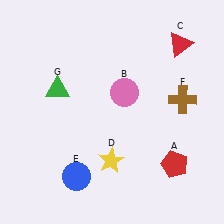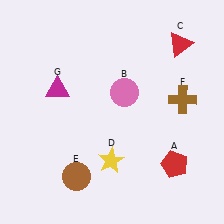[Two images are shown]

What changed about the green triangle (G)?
In Image 1, G is green. In Image 2, it changed to magenta.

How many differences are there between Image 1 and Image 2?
There are 2 differences between the two images.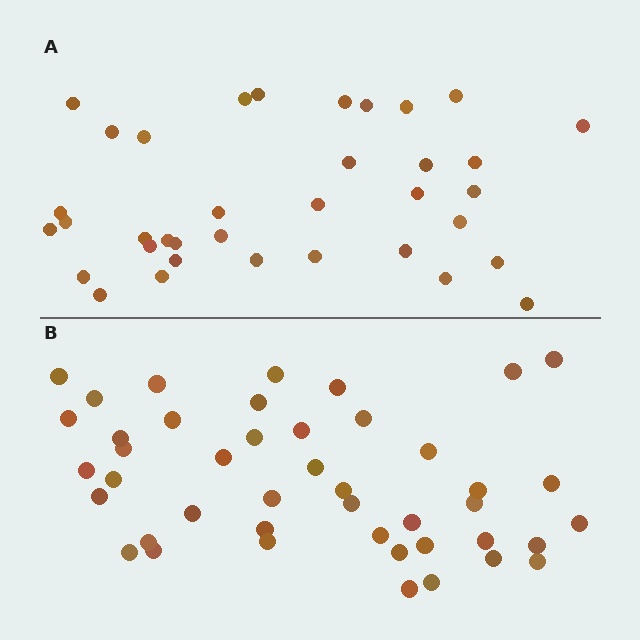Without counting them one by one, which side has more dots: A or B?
Region B (the bottom region) has more dots.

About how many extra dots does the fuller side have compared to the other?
Region B has roughly 8 or so more dots than region A.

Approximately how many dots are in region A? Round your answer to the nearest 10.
About 40 dots. (The exact count is 36, which rounds to 40.)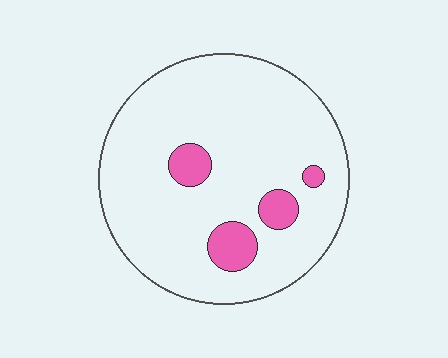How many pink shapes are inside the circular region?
4.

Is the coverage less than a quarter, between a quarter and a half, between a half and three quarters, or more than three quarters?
Less than a quarter.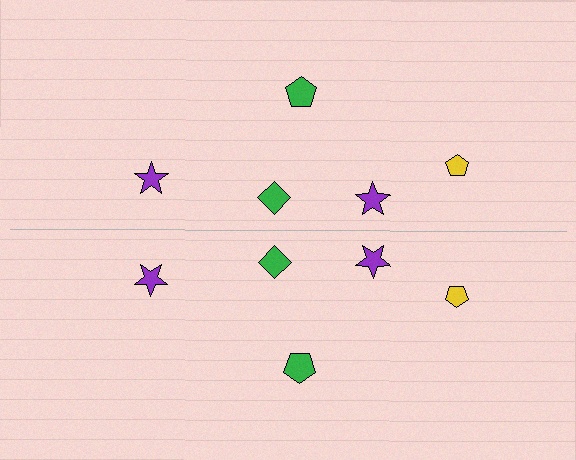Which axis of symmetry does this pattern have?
The pattern has a horizontal axis of symmetry running through the center of the image.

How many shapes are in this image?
There are 10 shapes in this image.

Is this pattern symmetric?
Yes, this pattern has bilateral (reflection) symmetry.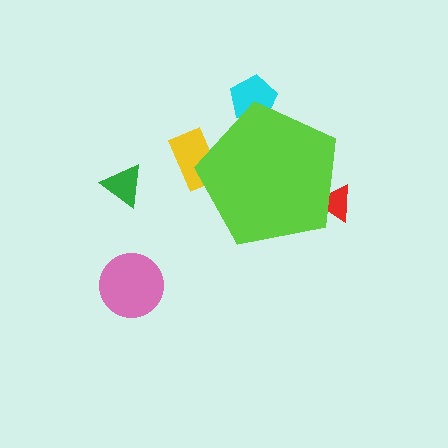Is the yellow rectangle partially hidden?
Yes, the yellow rectangle is partially hidden behind the lime pentagon.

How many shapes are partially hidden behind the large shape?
3 shapes are partially hidden.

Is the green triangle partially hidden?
No, the green triangle is fully visible.